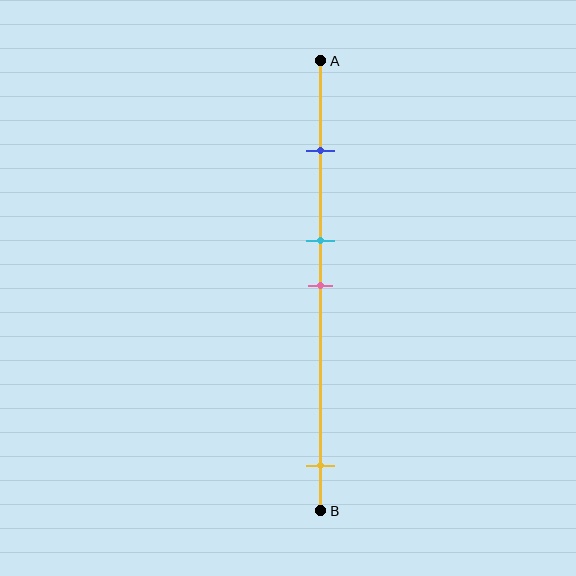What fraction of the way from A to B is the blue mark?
The blue mark is approximately 20% (0.2) of the way from A to B.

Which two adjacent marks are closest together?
The cyan and pink marks are the closest adjacent pair.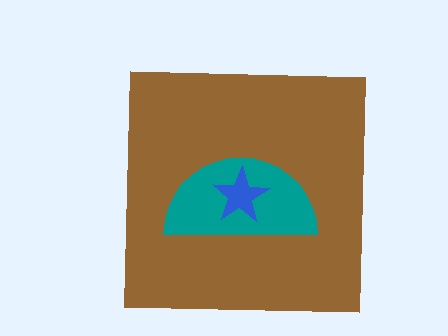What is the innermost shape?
The blue star.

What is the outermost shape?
The brown square.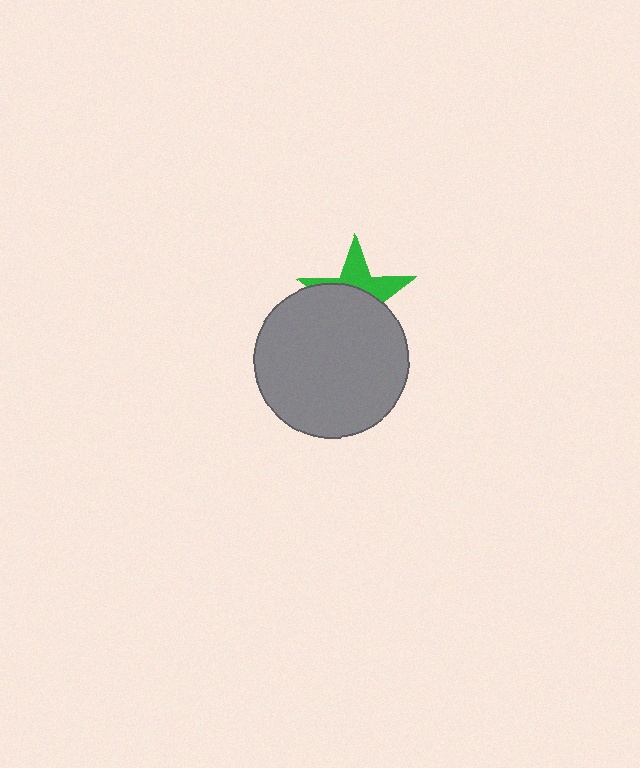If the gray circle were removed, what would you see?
You would see the complete green star.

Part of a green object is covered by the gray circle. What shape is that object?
It is a star.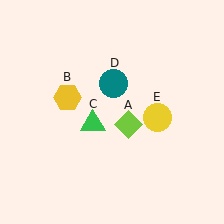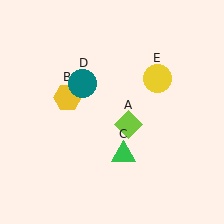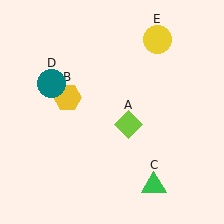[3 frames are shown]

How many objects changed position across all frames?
3 objects changed position: green triangle (object C), teal circle (object D), yellow circle (object E).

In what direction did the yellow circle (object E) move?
The yellow circle (object E) moved up.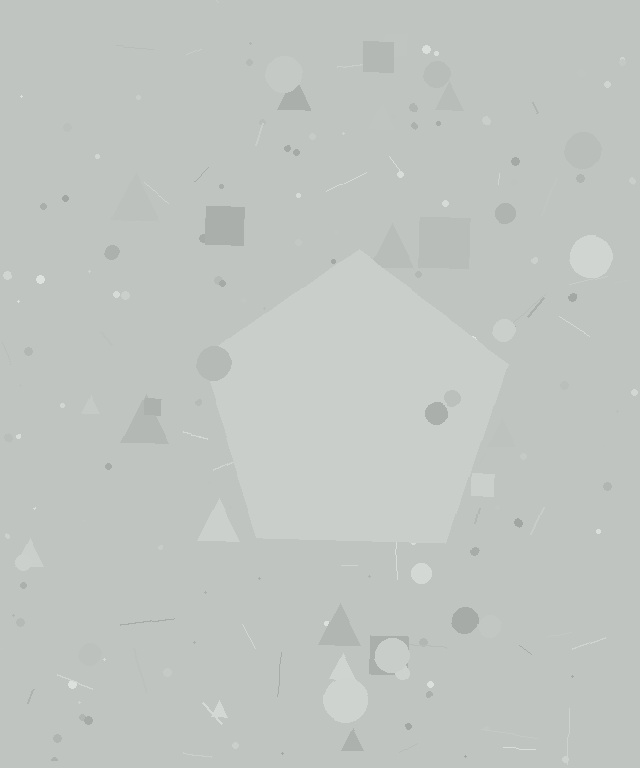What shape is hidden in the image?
A pentagon is hidden in the image.